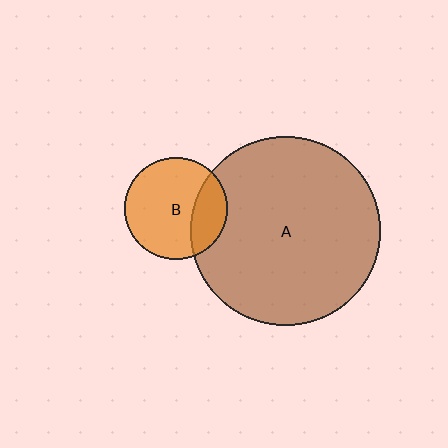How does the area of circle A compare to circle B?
Approximately 3.4 times.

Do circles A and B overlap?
Yes.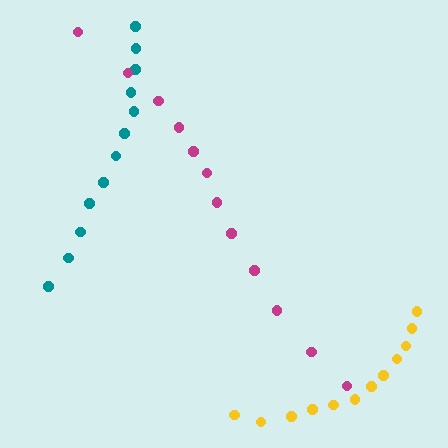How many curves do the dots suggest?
There are 3 distinct paths.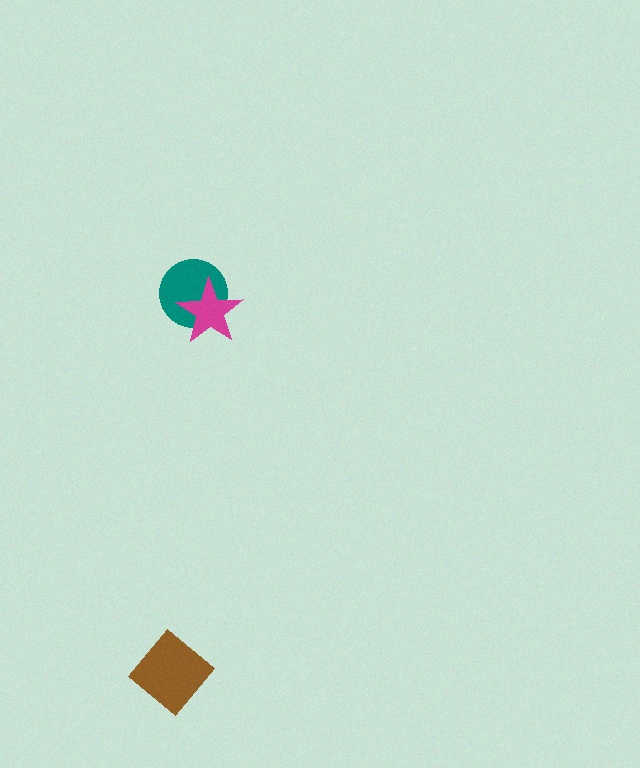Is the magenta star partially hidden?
No, no other shape covers it.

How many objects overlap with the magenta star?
1 object overlaps with the magenta star.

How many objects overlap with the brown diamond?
0 objects overlap with the brown diamond.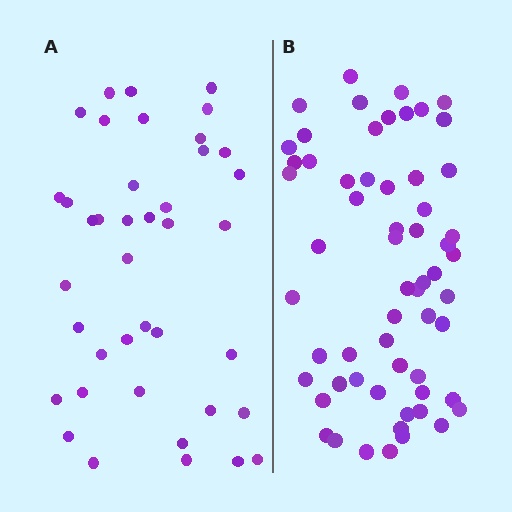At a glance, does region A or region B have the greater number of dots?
Region B (the right region) has more dots.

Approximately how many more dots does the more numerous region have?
Region B has approximately 20 more dots than region A.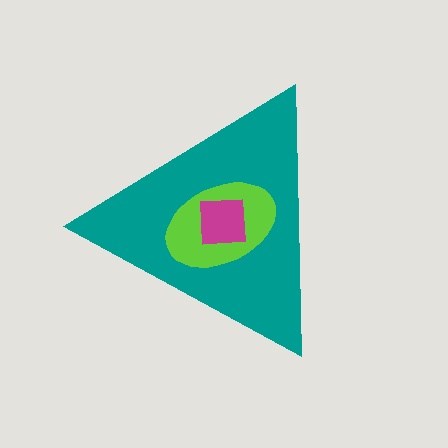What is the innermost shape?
The magenta square.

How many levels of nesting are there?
3.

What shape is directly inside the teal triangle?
The lime ellipse.